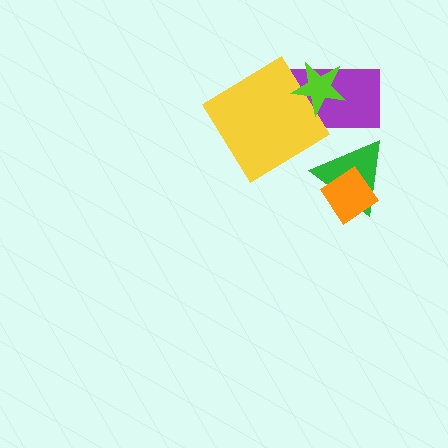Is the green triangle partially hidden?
Yes, it is partially covered by another shape.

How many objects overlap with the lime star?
2 objects overlap with the lime star.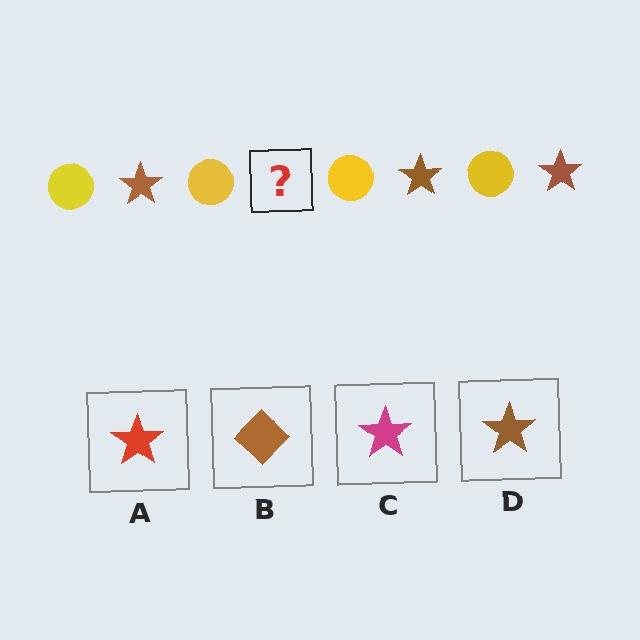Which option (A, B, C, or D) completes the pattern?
D.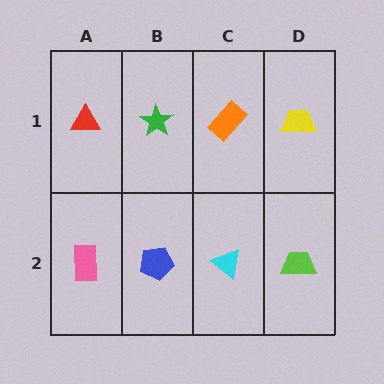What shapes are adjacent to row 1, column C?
A cyan triangle (row 2, column C), a green star (row 1, column B), a yellow trapezoid (row 1, column D).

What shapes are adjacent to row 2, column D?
A yellow trapezoid (row 1, column D), a cyan triangle (row 2, column C).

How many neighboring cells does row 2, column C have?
3.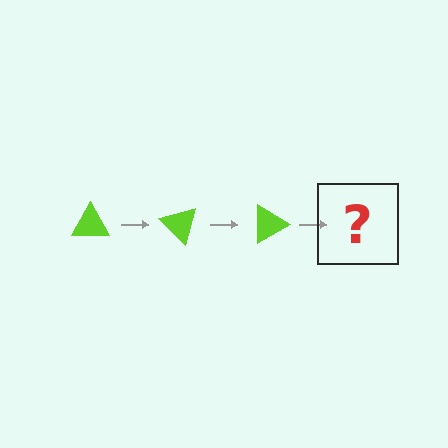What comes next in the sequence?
The next element should be a lime triangle rotated 135 degrees.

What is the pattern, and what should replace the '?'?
The pattern is that the triangle rotates 45 degrees each step. The '?' should be a lime triangle rotated 135 degrees.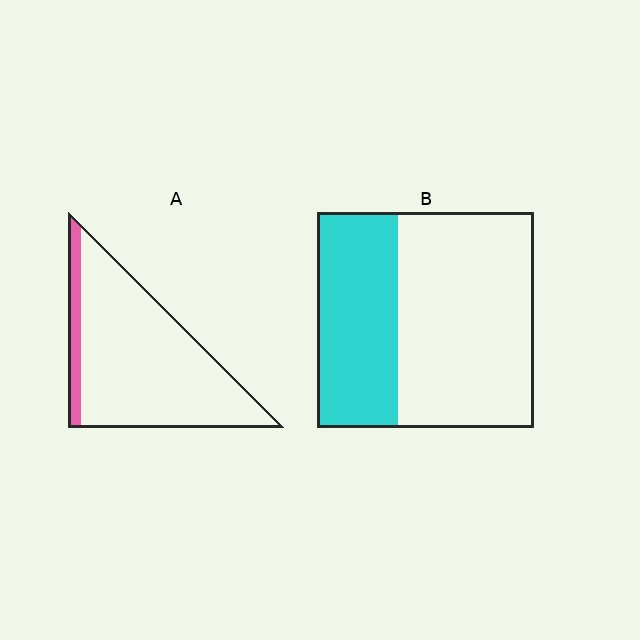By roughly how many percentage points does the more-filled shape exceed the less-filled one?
By roughly 25 percentage points (B over A).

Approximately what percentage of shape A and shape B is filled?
A is approximately 10% and B is approximately 35%.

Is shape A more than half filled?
No.